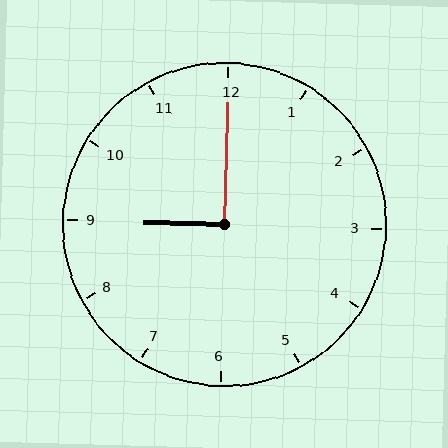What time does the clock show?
9:00.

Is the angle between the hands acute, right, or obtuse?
It is right.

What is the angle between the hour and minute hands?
Approximately 90 degrees.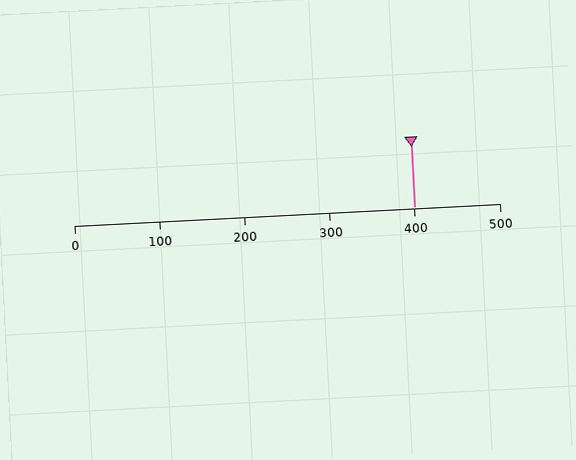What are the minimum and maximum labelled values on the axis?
The axis runs from 0 to 500.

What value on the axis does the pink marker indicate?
The marker indicates approximately 400.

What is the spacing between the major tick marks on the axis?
The major ticks are spaced 100 apart.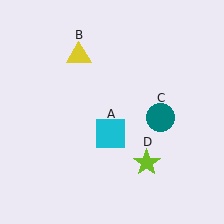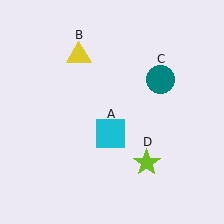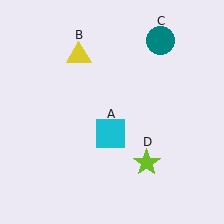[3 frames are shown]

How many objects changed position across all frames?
1 object changed position: teal circle (object C).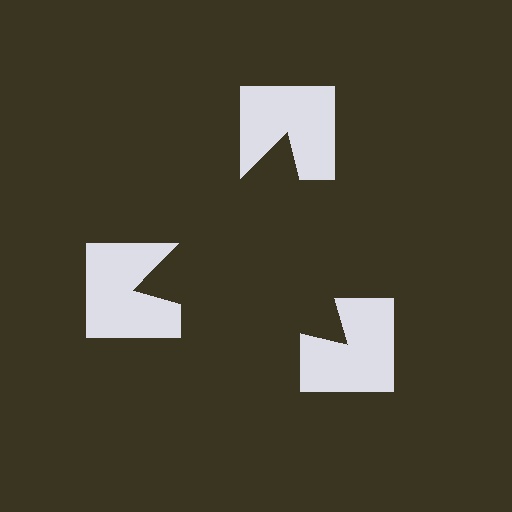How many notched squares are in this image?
There are 3 — one at each vertex of the illusory triangle.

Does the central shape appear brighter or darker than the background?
It typically appears slightly darker than the background, even though no actual brightness change is drawn.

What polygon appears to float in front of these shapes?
An illusory triangle — its edges are inferred from the aligned wedge cuts in the notched squares, not physically drawn.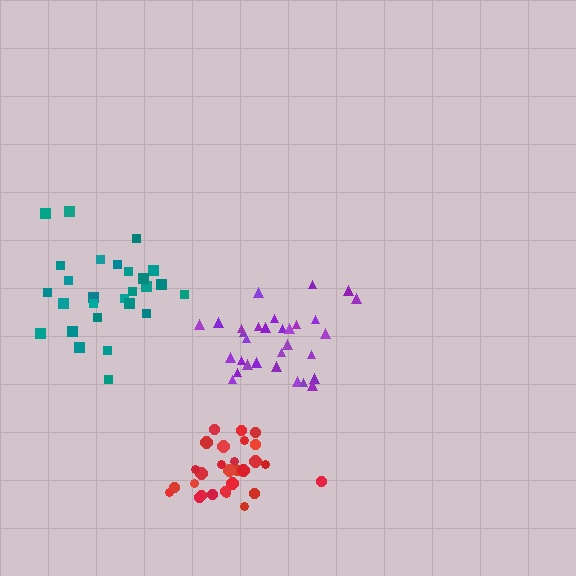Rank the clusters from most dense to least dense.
red, purple, teal.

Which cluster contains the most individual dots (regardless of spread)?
Purple (31).